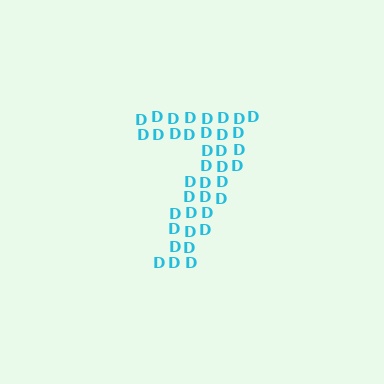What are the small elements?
The small elements are letter D's.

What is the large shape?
The large shape is the digit 7.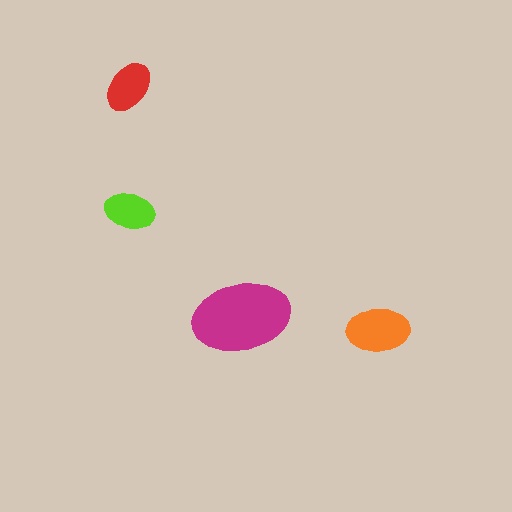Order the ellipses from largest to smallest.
the magenta one, the orange one, the red one, the lime one.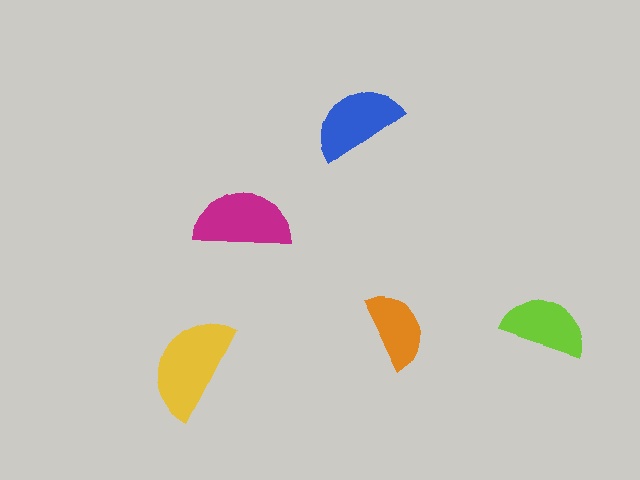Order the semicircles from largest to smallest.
the yellow one, the magenta one, the blue one, the lime one, the orange one.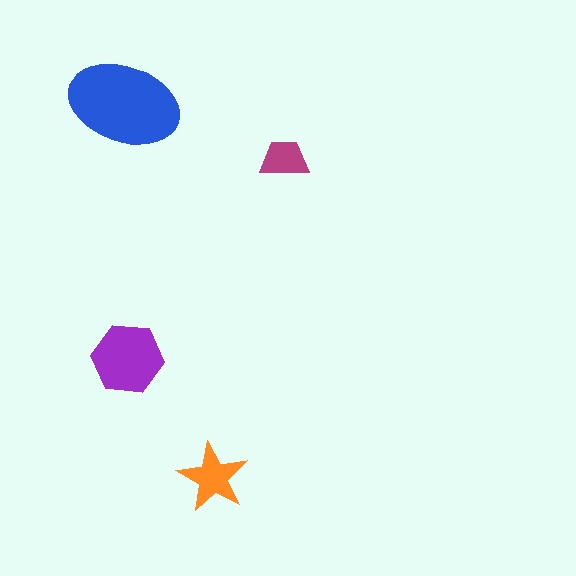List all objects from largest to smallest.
The blue ellipse, the purple hexagon, the orange star, the magenta trapezoid.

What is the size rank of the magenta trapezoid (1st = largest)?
4th.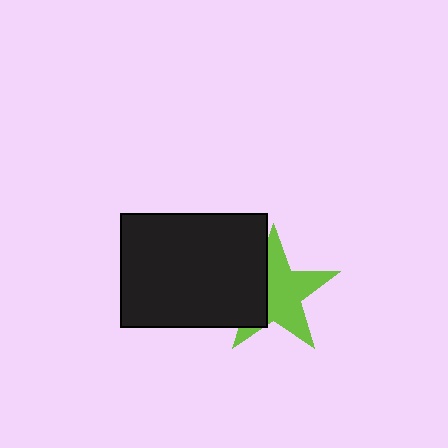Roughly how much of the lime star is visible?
About half of it is visible (roughly 65%).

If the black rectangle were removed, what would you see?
You would see the complete lime star.